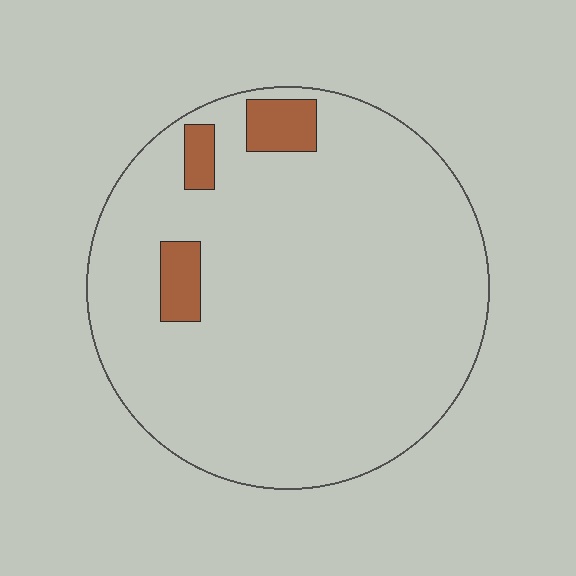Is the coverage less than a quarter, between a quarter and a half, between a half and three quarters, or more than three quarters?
Less than a quarter.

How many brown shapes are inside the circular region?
3.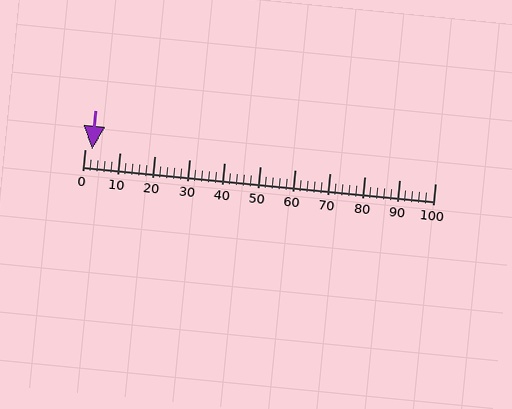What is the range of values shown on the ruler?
The ruler shows values from 0 to 100.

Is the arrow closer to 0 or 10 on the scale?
The arrow is closer to 0.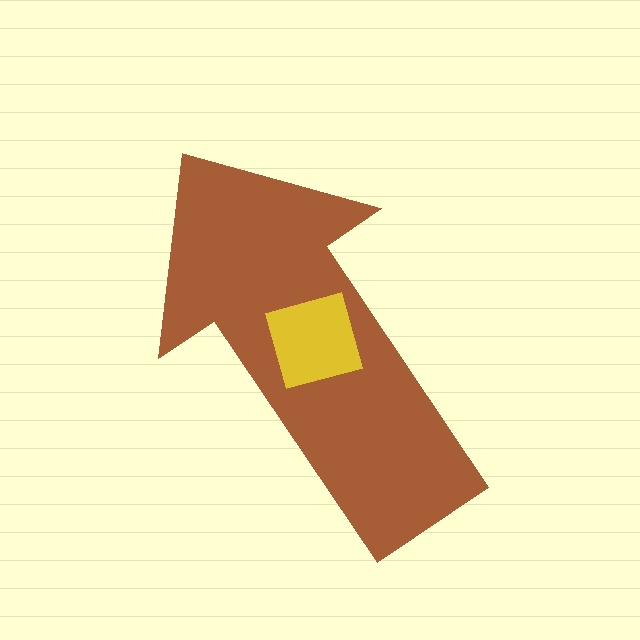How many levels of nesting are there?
2.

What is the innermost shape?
The yellow diamond.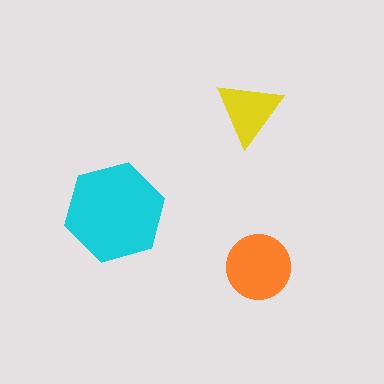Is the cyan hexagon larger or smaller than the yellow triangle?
Larger.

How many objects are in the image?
There are 3 objects in the image.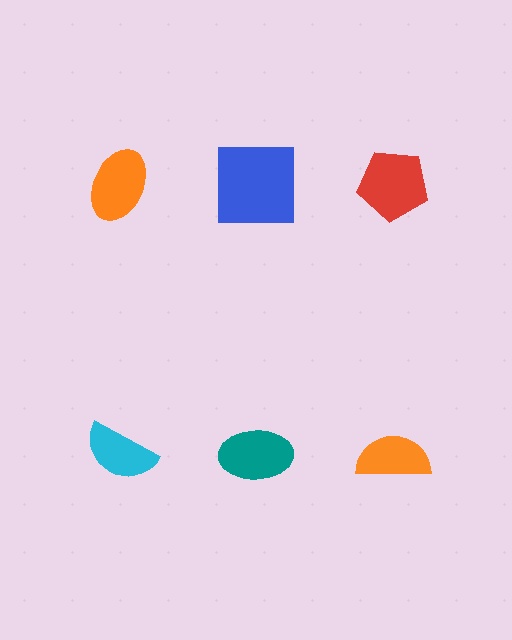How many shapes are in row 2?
3 shapes.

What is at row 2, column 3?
An orange semicircle.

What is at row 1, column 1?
An orange ellipse.